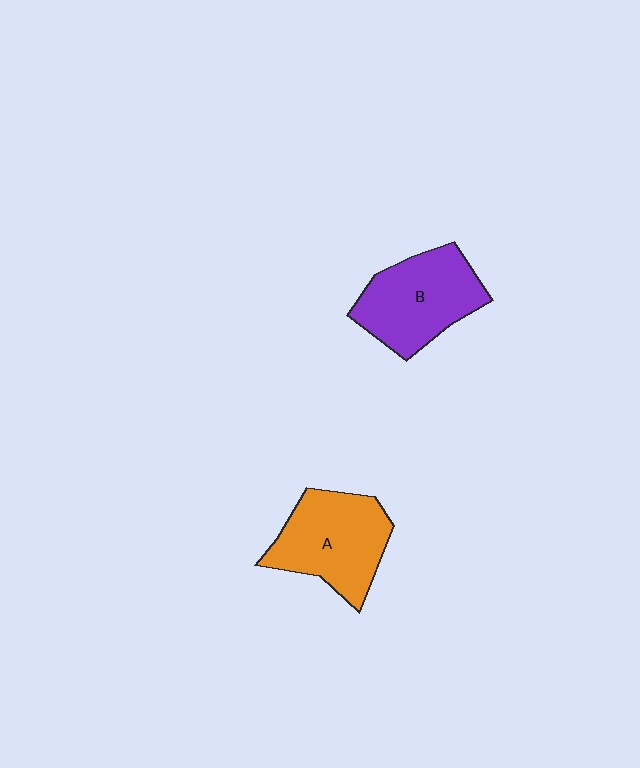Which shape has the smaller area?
Shape B (purple).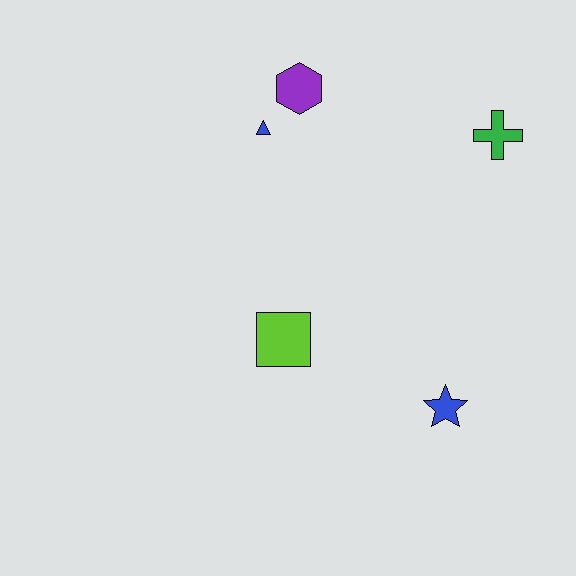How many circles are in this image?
There are no circles.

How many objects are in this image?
There are 5 objects.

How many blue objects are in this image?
There are 2 blue objects.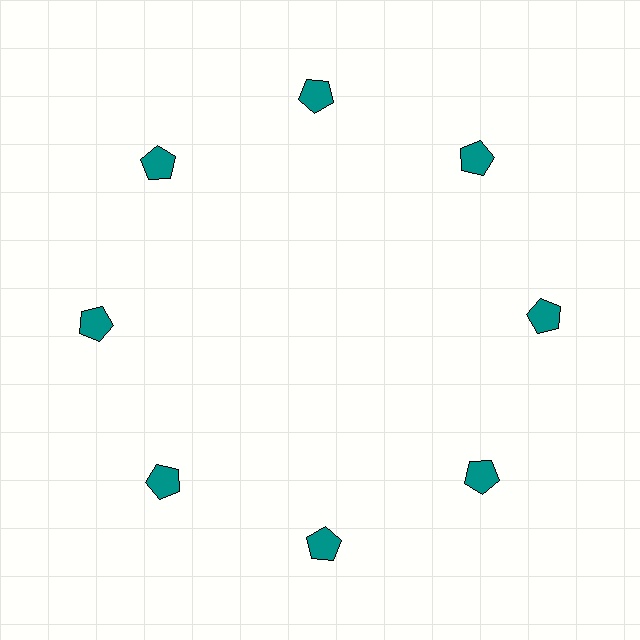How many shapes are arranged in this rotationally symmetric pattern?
There are 8 shapes, arranged in 8 groups of 1.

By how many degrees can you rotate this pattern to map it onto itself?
The pattern maps onto itself every 45 degrees of rotation.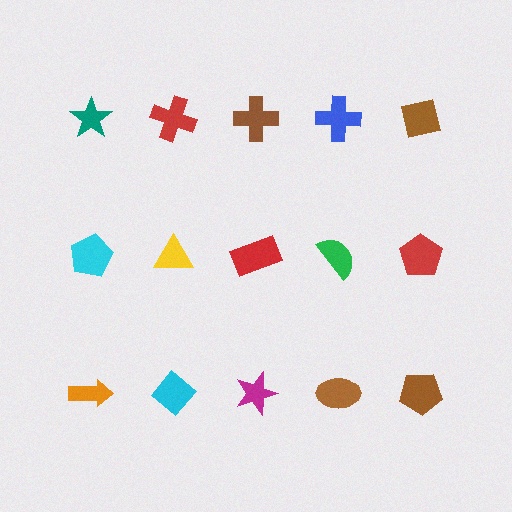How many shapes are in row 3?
5 shapes.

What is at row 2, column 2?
A yellow triangle.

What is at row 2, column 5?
A red pentagon.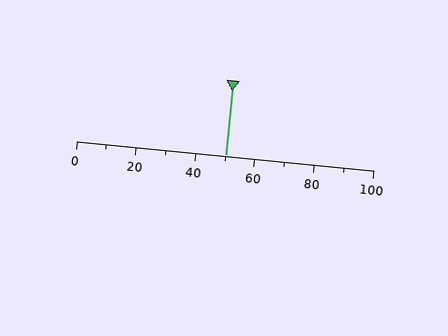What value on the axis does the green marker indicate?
The marker indicates approximately 50.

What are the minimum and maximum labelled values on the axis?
The axis runs from 0 to 100.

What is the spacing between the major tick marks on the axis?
The major ticks are spaced 20 apart.